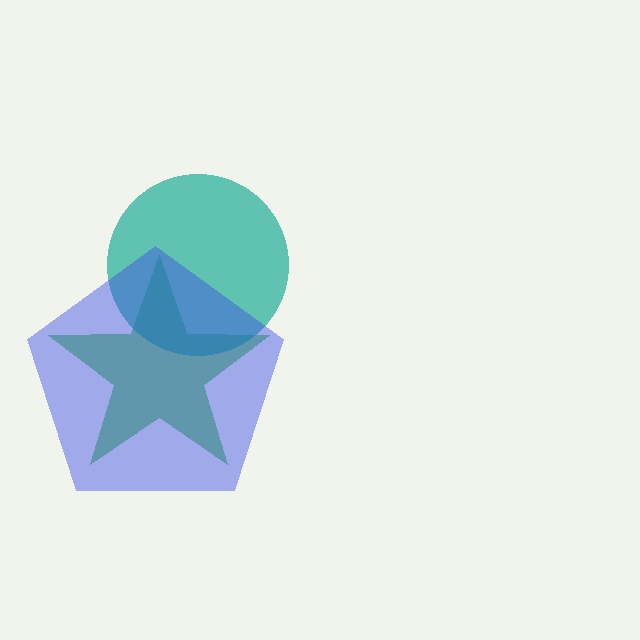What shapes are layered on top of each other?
The layered shapes are: a green star, a teal circle, a blue pentagon.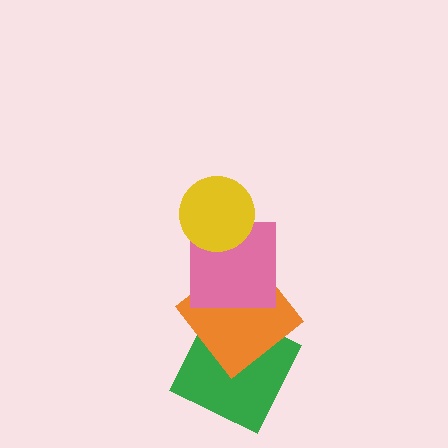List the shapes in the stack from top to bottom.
From top to bottom: the yellow circle, the pink square, the orange diamond, the green square.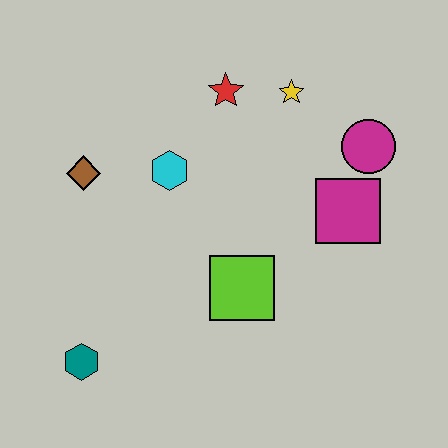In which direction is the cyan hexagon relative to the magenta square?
The cyan hexagon is to the left of the magenta square.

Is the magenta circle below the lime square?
No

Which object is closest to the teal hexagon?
The lime square is closest to the teal hexagon.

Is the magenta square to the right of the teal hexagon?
Yes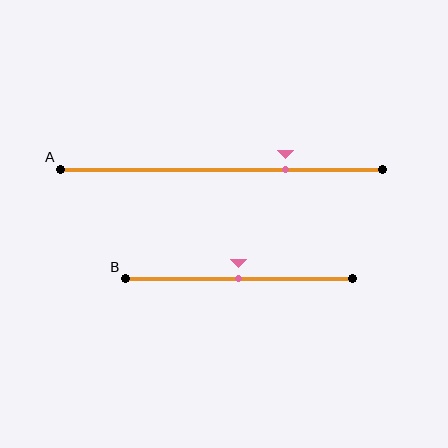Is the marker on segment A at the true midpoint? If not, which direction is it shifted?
No, the marker on segment A is shifted to the right by about 20% of the segment length.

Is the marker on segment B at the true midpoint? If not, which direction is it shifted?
Yes, the marker on segment B is at the true midpoint.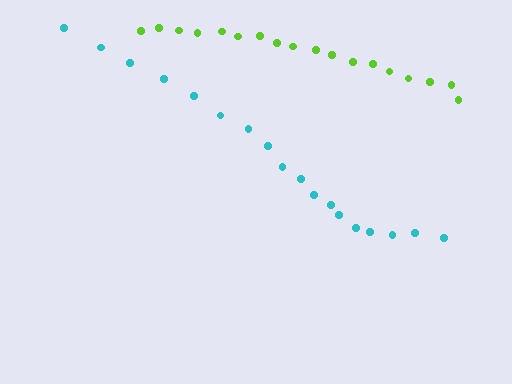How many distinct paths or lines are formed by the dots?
There are 2 distinct paths.